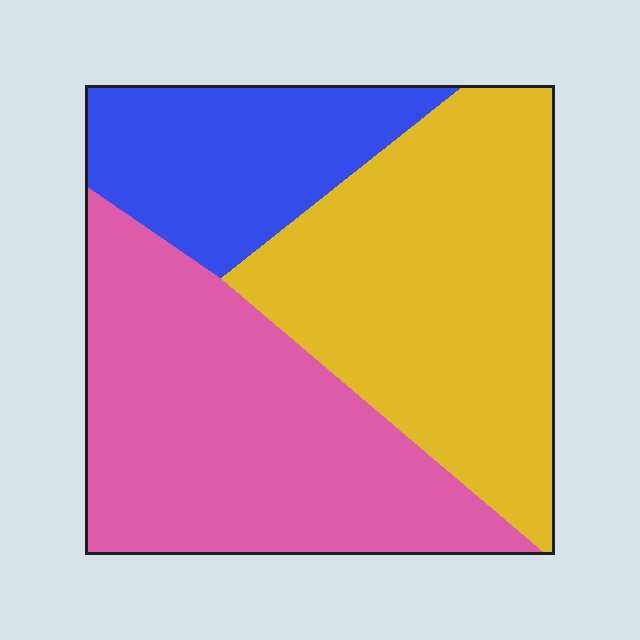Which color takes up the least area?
Blue, at roughly 20%.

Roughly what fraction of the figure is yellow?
Yellow covers roughly 40% of the figure.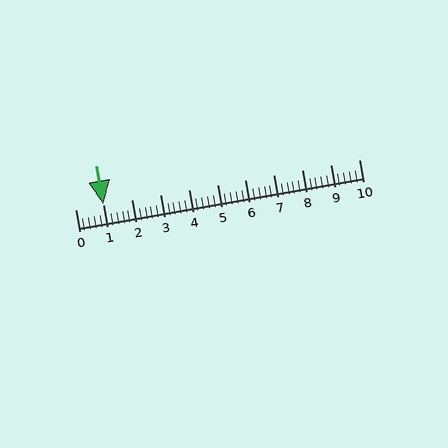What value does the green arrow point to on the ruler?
The green arrow points to approximately 1.0.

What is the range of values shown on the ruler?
The ruler shows values from 0 to 10.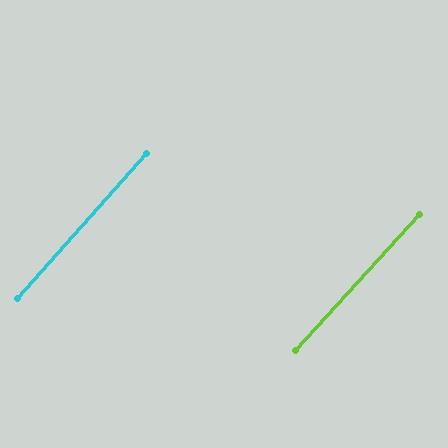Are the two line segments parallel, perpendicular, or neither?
Parallel — their directions differ by only 0.6°.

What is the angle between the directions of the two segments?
Approximately 1 degree.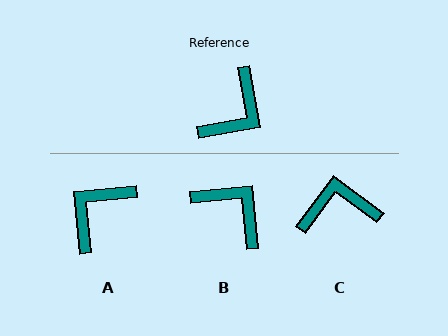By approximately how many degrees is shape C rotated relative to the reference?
Approximately 133 degrees counter-clockwise.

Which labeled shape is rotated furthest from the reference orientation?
A, about 175 degrees away.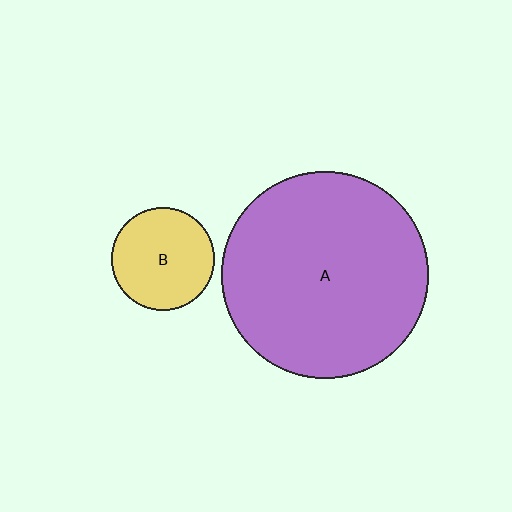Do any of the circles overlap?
No, none of the circles overlap.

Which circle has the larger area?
Circle A (purple).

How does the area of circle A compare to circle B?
Approximately 4.0 times.